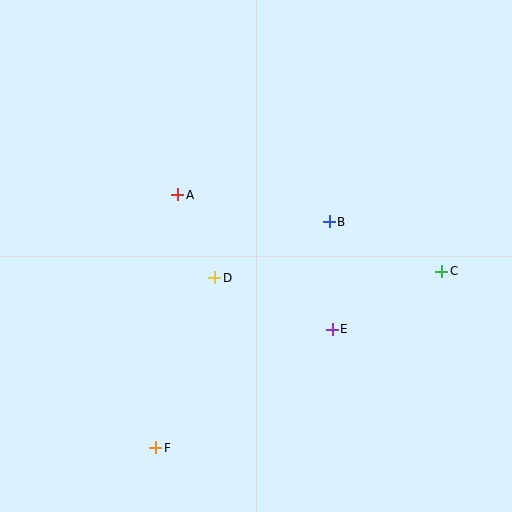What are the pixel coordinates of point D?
Point D is at (215, 278).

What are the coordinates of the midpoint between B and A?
The midpoint between B and A is at (253, 208).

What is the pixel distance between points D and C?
The distance between D and C is 227 pixels.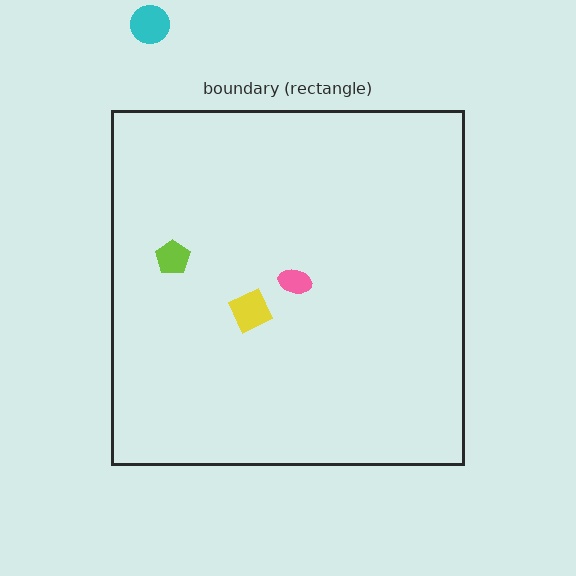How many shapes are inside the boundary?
3 inside, 1 outside.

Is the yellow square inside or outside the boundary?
Inside.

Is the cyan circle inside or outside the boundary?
Outside.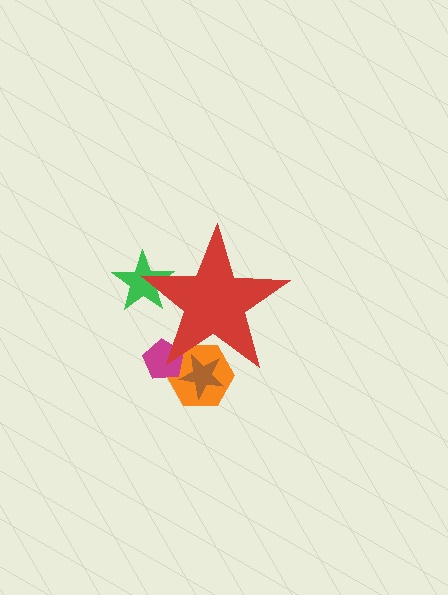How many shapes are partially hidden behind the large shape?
4 shapes are partially hidden.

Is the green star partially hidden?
Yes, the green star is partially hidden behind the red star.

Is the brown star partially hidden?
Yes, the brown star is partially hidden behind the red star.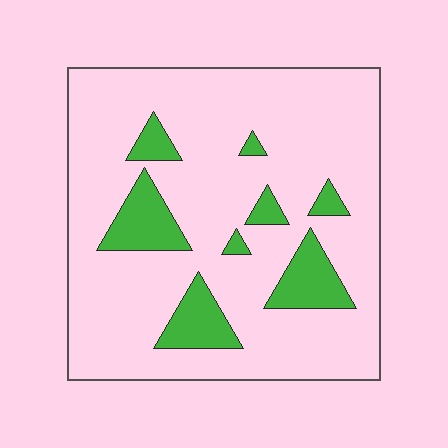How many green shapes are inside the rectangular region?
8.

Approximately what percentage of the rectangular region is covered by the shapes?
Approximately 15%.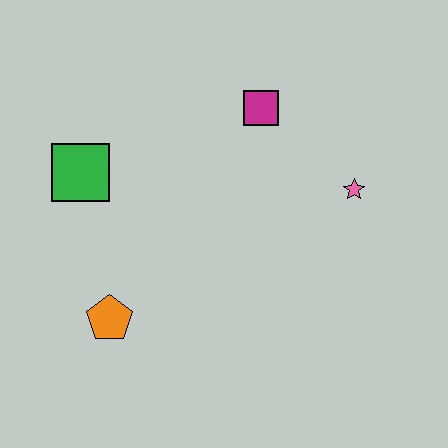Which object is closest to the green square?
The orange pentagon is closest to the green square.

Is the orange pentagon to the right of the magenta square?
No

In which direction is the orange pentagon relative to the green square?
The orange pentagon is below the green square.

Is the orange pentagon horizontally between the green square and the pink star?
Yes